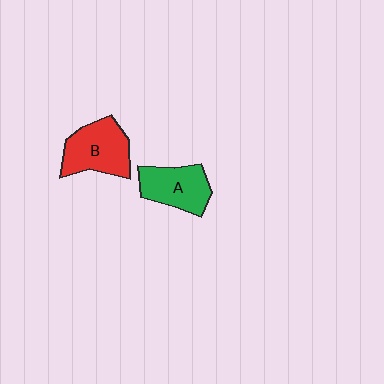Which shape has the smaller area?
Shape A (green).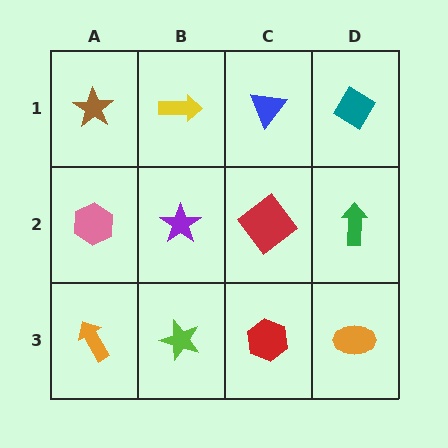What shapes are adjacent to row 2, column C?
A blue triangle (row 1, column C), a red hexagon (row 3, column C), a purple star (row 2, column B), a green arrow (row 2, column D).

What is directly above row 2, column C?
A blue triangle.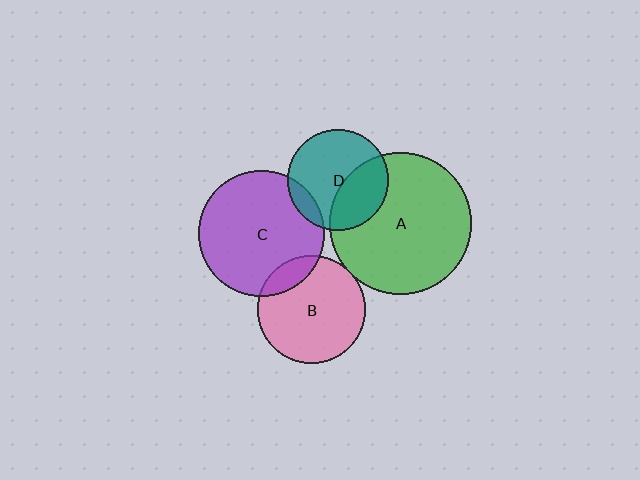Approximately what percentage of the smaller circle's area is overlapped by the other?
Approximately 10%.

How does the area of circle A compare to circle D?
Approximately 2.0 times.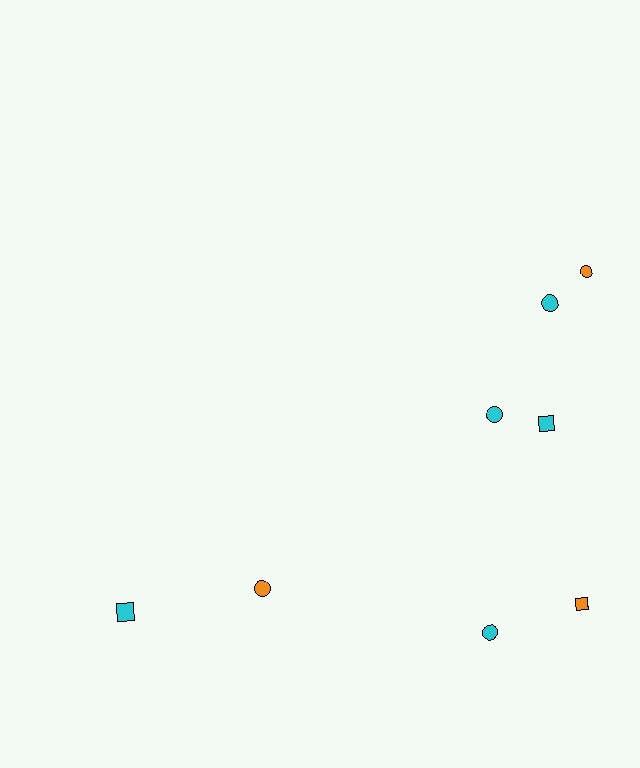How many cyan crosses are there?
There are no cyan crosses.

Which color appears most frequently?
Cyan, with 5 objects.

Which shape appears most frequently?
Circle, with 5 objects.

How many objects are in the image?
There are 8 objects.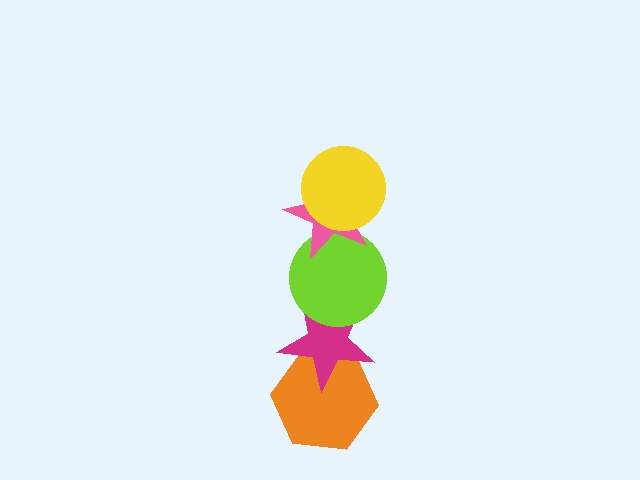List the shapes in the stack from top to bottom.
From top to bottom: the yellow circle, the pink star, the lime circle, the magenta star, the orange hexagon.